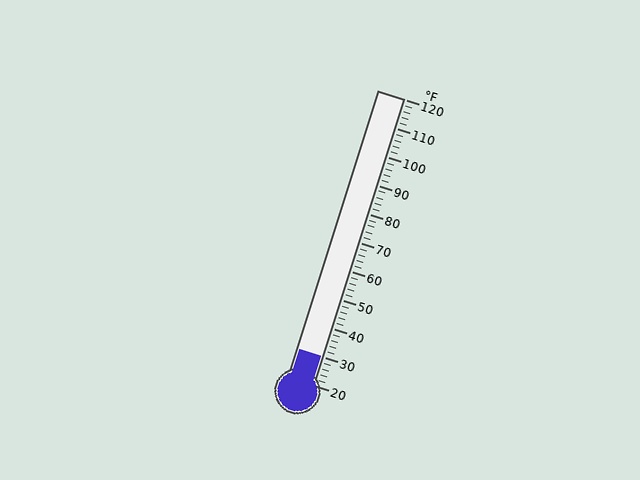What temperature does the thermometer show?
The thermometer shows approximately 30°F.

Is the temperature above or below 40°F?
The temperature is below 40°F.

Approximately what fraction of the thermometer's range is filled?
The thermometer is filled to approximately 10% of its range.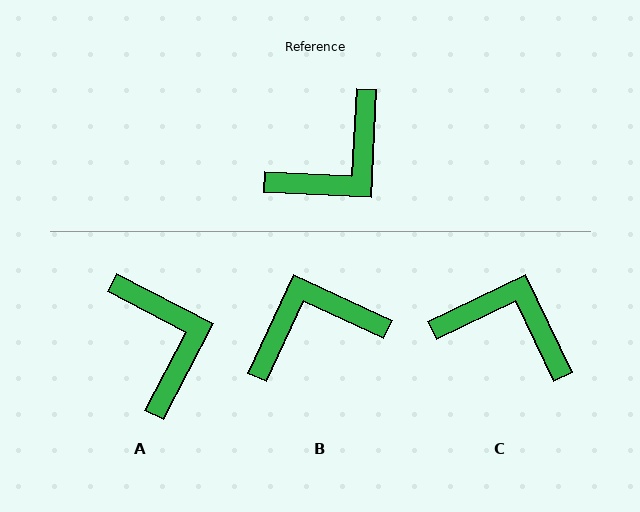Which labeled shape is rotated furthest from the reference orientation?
B, about 158 degrees away.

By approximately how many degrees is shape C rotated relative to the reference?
Approximately 118 degrees counter-clockwise.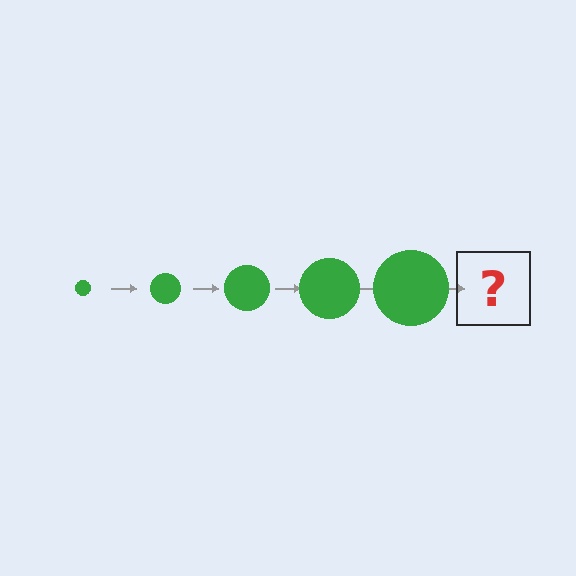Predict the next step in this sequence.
The next step is a green circle, larger than the previous one.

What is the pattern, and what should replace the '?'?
The pattern is that the circle gets progressively larger each step. The '?' should be a green circle, larger than the previous one.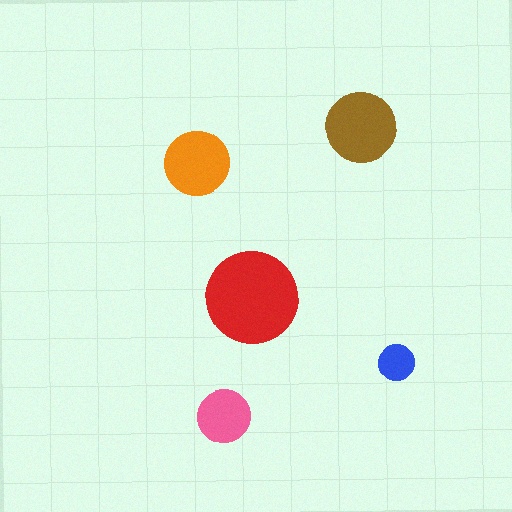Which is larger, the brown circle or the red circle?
The red one.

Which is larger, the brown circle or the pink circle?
The brown one.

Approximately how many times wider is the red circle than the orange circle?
About 1.5 times wider.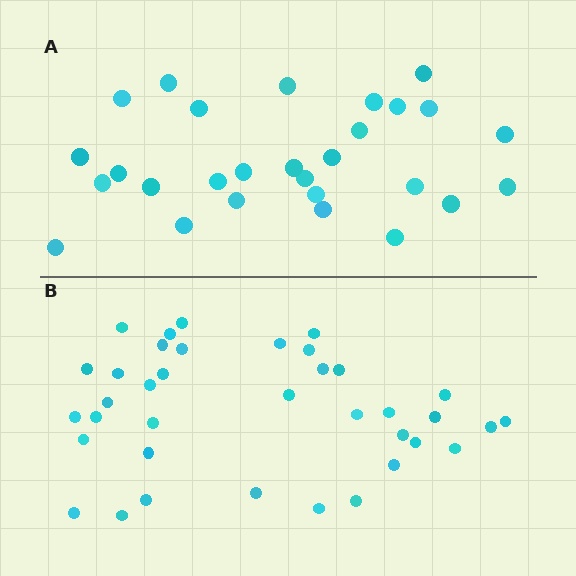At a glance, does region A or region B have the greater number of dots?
Region B (the bottom region) has more dots.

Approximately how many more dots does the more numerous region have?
Region B has roughly 8 or so more dots than region A.